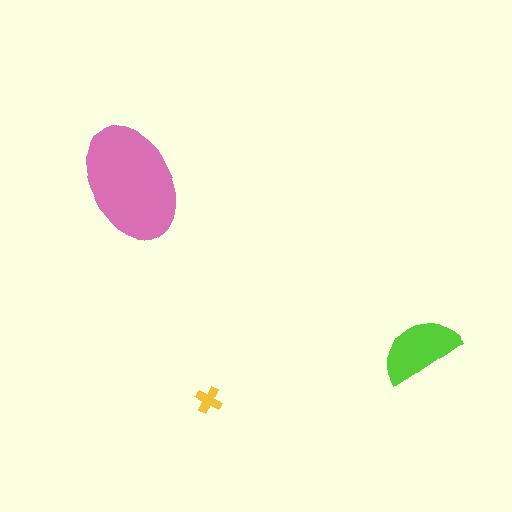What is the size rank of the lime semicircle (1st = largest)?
2nd.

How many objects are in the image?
There are 3 objects in the image.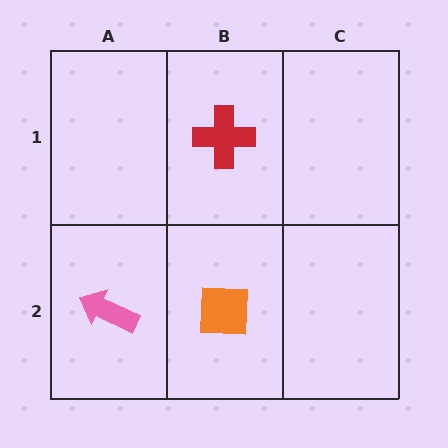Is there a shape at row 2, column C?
No, that cell is empty.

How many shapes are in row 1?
1 shape.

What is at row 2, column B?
An orange square.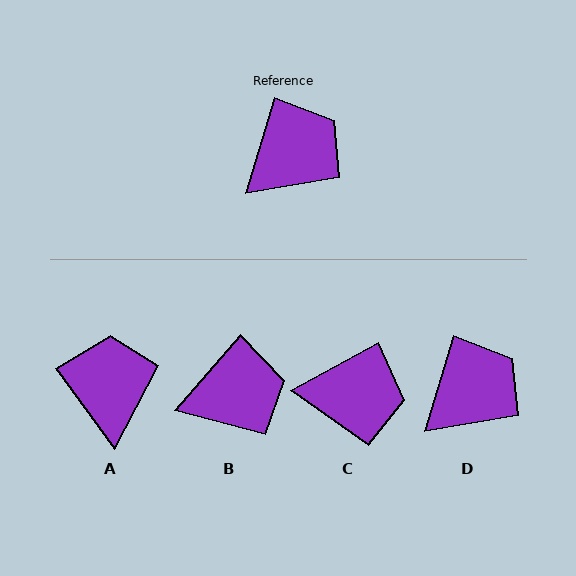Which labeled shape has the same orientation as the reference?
D.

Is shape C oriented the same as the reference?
No, it is off by about 44 degrees.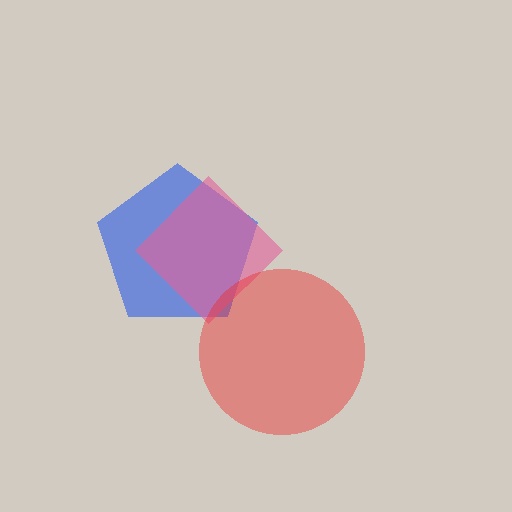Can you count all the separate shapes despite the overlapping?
Yes, there are 3 separate shapes.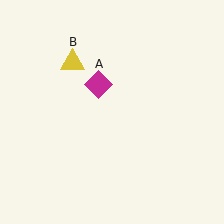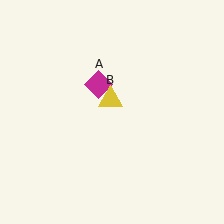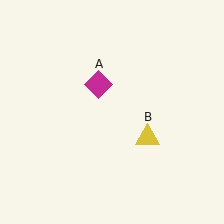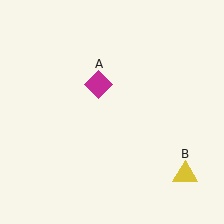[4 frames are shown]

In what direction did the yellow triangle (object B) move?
The yellow triangle (object B) moved down and to the right.